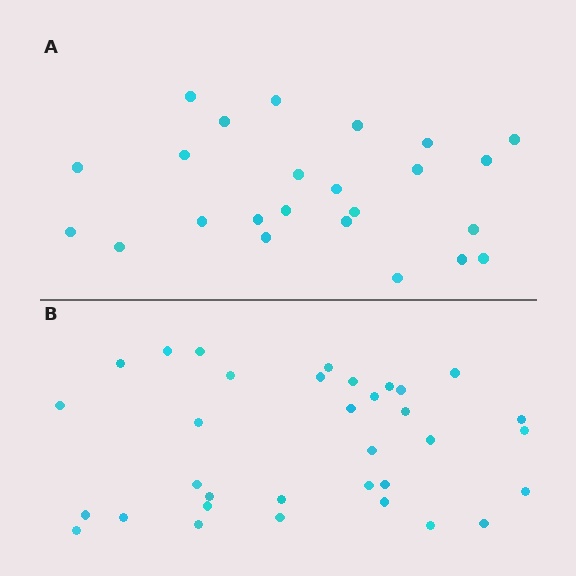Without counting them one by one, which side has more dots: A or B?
Region B (the bottom region) has more dots.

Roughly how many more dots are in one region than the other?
Region B has roughly 10 or so more dots than region A.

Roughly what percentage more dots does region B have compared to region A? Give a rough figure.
About 40% more.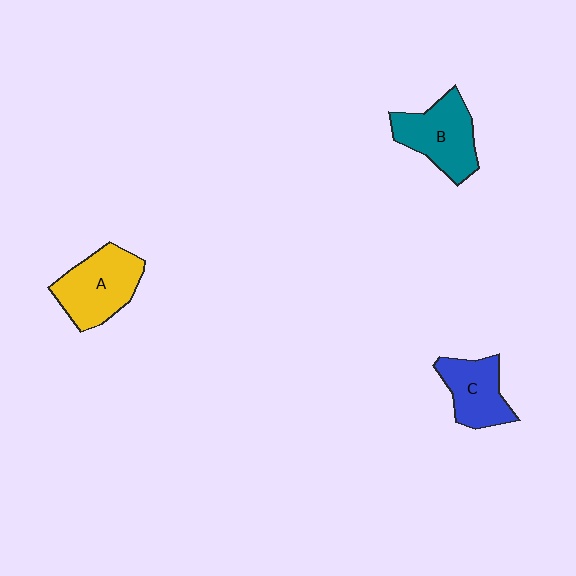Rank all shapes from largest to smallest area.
From largest to smallest: A (yellow), B (teal), C (blue).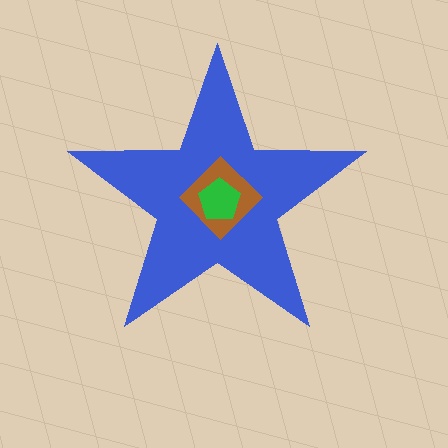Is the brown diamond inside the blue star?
Yes.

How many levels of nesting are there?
3.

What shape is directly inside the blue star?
The brown diamond.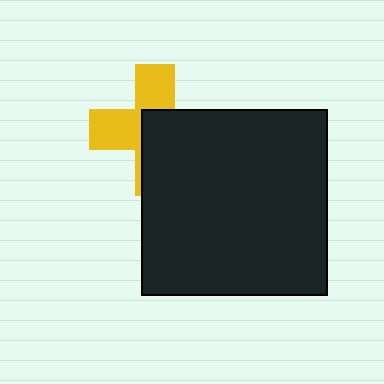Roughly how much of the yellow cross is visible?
About half of it is visible (roughly 47%).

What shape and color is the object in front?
The object in front is a black square.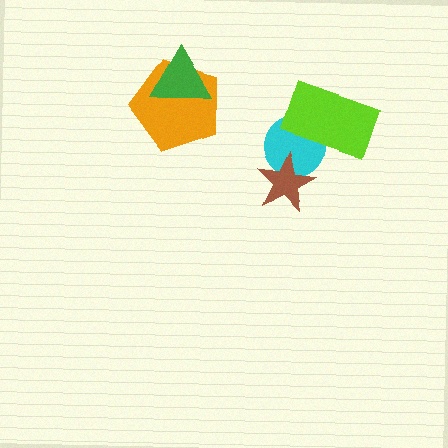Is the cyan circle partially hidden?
Yes, it is partially covered by another shape.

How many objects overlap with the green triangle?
1 object overlaps with the green triangle.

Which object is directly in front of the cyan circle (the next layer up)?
The brown star is directly in front of the cyan circle.